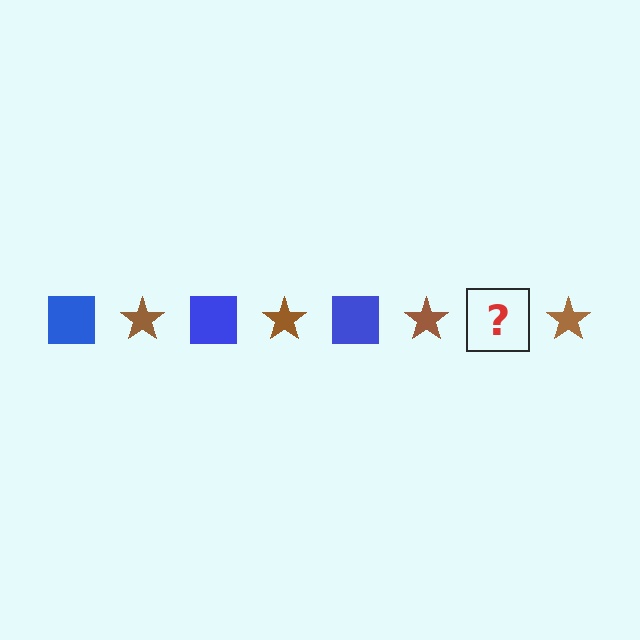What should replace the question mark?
The question mark should be replaced with a blue square.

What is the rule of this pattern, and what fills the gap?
The rule is that the pattern alternates between blue square and brown star. The gap should be filled with a blue square.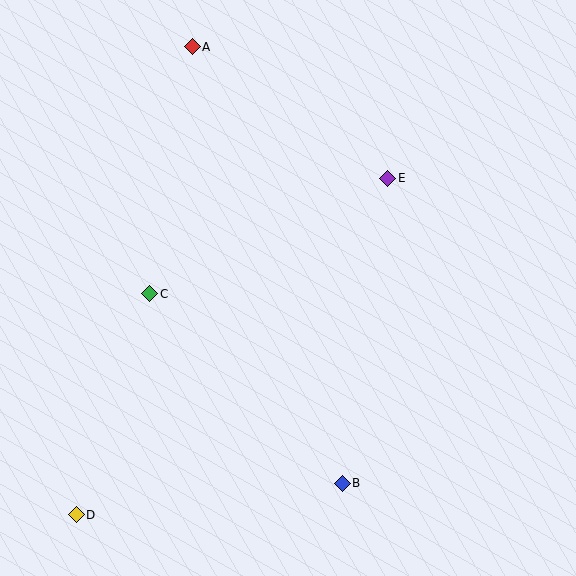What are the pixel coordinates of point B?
Point B is at (342, 483).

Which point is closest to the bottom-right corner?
Point B is closest to the bottom-right corner.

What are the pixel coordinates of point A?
Point A is at (192, 47).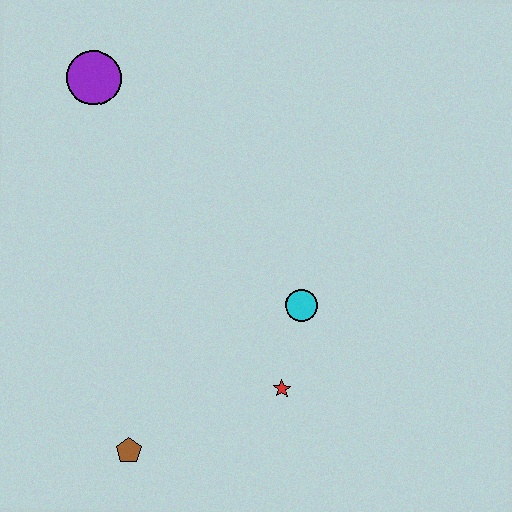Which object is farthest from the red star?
The purple circle is farthest from the red star.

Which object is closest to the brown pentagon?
The red star is closest to the brown pentagon.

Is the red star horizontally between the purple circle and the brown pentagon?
No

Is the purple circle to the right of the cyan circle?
No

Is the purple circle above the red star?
Yes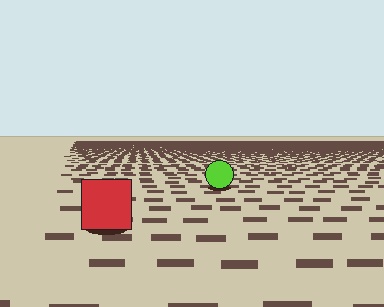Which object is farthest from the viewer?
The lime circle is farthest from the viewer. It appears smaller and the ground texture around it is denser.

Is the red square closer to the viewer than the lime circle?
Yes. The red square is closer — you can tell from the texture gradient: the ground texture is coarser near it.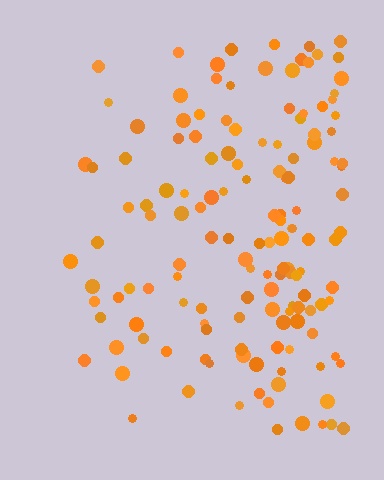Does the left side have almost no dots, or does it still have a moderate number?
Still a moderate number, just noticeably fewer than the right.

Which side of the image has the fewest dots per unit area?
The left.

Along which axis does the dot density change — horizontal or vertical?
Horizontal.